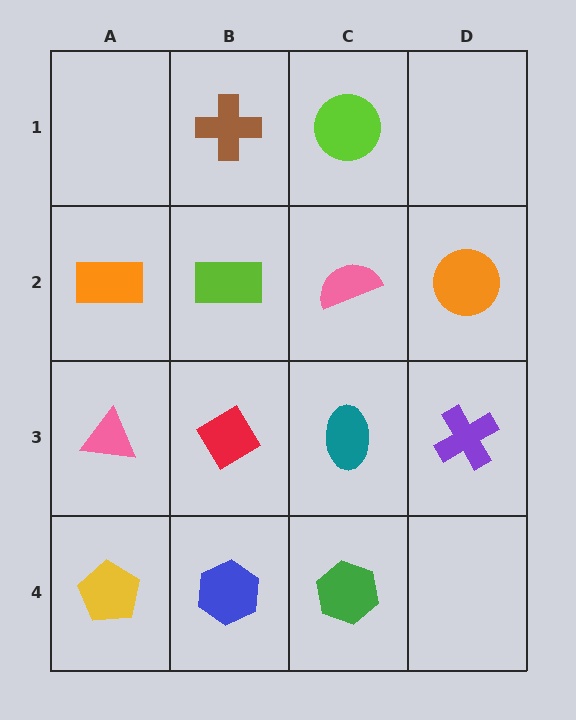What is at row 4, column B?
A blue hexagon.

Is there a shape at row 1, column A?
No, that cell is empty.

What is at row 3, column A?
A pink triangle.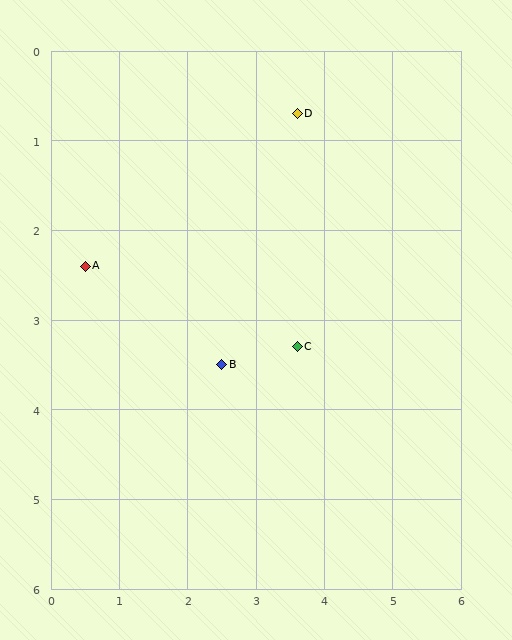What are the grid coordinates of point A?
Point A is at approximately (0.5, 2.4).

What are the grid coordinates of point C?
Point C is at approximately (3.6, 3.3).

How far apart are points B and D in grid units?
Points B and D are about 3.0 grid units apart.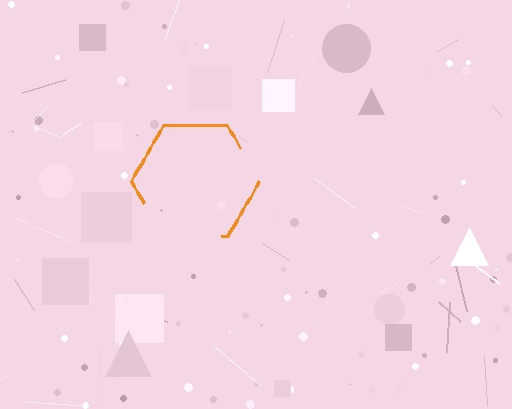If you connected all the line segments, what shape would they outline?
They would outline a hexagon.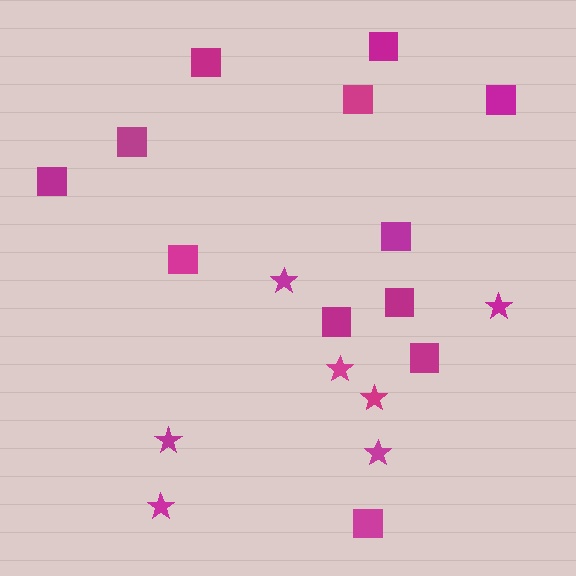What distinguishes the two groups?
There are 2 groups: one group of squares (12) and one group of stars (7).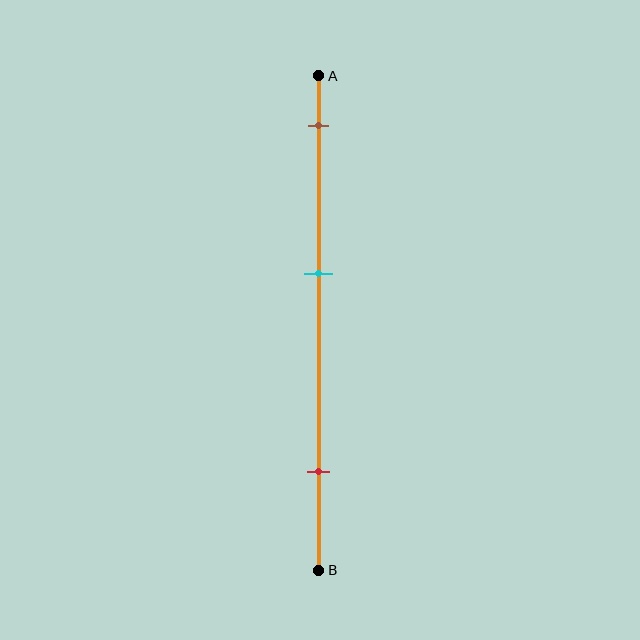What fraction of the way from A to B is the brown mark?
The brown mark is approximately 10% (0.1) of the way from A to B.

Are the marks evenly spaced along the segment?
Yes, the marks are approximately evenly spaced.